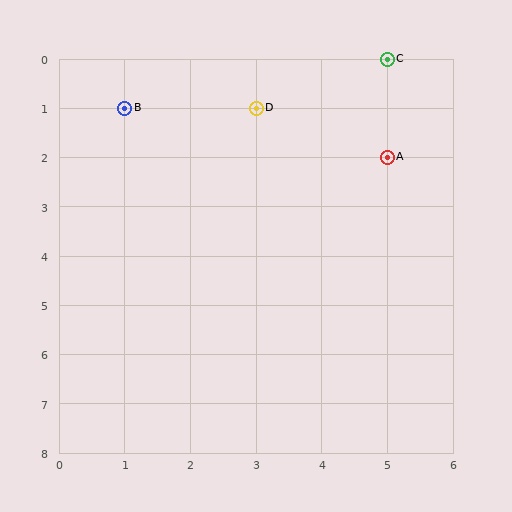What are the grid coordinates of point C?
Point C is at grid coordinates (5, 0).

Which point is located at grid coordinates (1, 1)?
Point B is at (1, 1).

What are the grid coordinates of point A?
Point A is at grid coordinates (5, 2).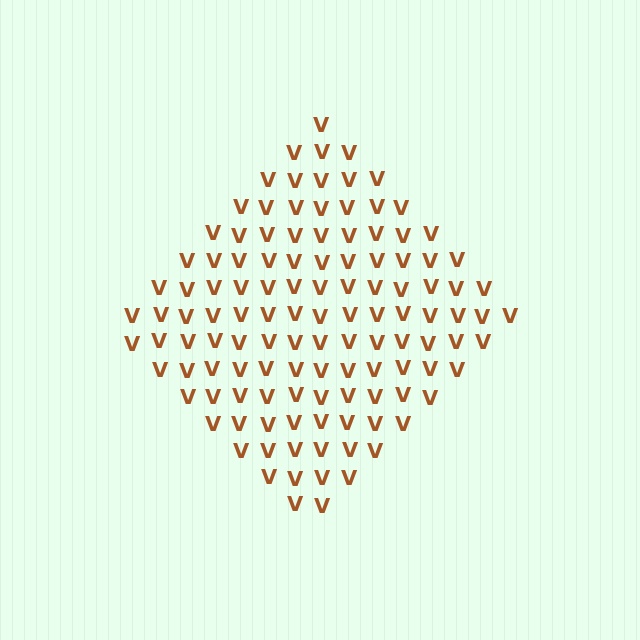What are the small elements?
The small elements are letter V's.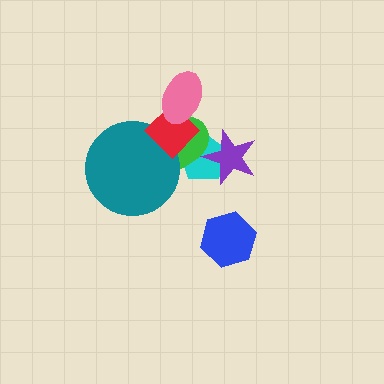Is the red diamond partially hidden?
Yes, it is partially covered by another shape.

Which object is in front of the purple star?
The green ellipse is in front of the purple star.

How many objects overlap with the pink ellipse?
2 objects overlap with the pink ellipse.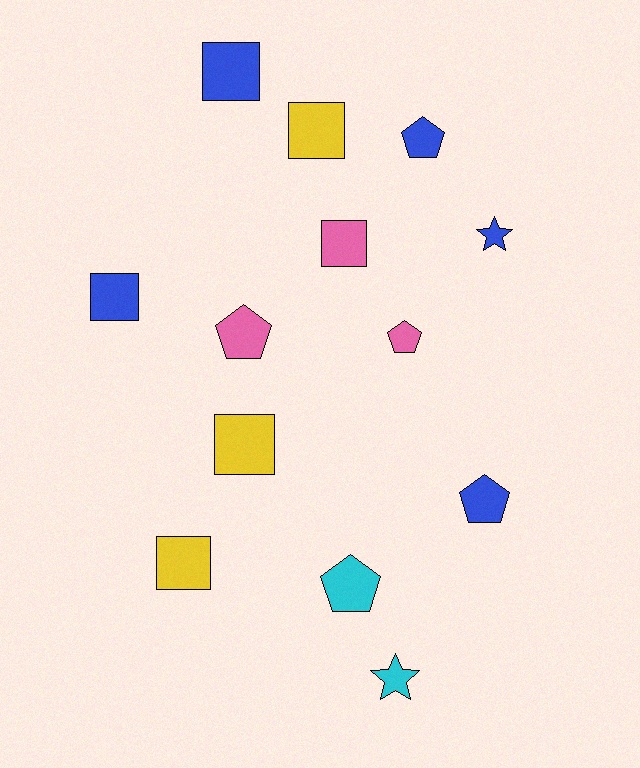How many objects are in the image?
There are 13 objects.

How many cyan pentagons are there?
There is 1 cyan pentagon.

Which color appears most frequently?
Blue, with 5 objects.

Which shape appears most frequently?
Square, with 6 objects.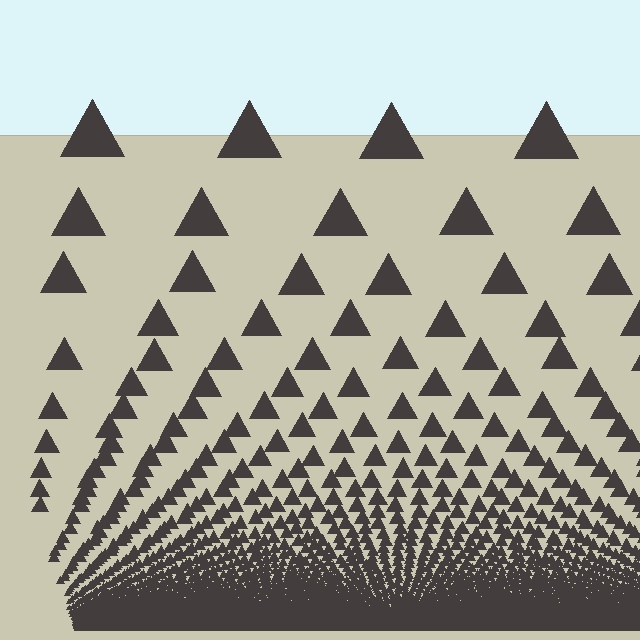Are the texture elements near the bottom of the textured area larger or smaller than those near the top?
Smaller. The gradient is inverted — elements near the bottom are smaller and denser.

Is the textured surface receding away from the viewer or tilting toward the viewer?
The surface appears to tilt toward the viewer. Texture elements get larger and sparser toward the top.